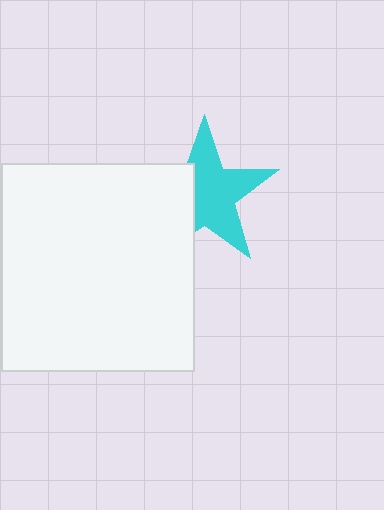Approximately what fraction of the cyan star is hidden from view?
Roughly 37% of the cyan star is hidden behind the white rectangle.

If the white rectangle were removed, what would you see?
You would see the complete cyan star.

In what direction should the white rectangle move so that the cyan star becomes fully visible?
The white rectangle should move left. That is the shortest direction to clear the overlap and leave the cyan star fully visible.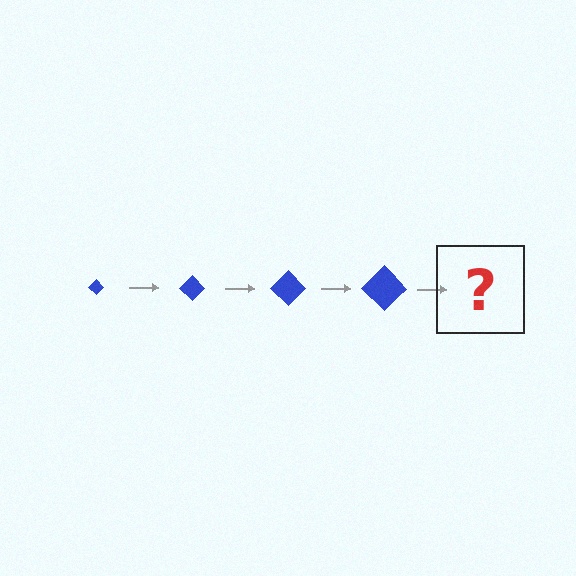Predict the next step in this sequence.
The next step is a blue diamond, larger than the previous one.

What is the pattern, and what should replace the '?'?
The pattern is that the diamond gets progressively larger each step. The '?' should be a blue diamond, larger than the previous one.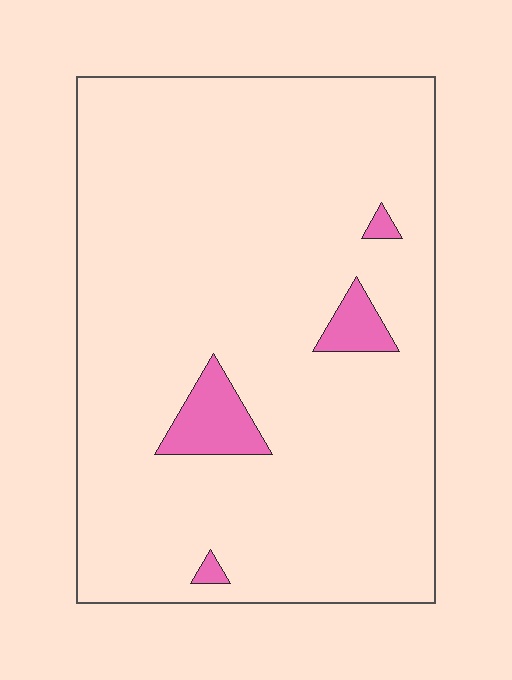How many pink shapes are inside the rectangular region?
4.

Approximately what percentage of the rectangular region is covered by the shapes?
Approximately 5%.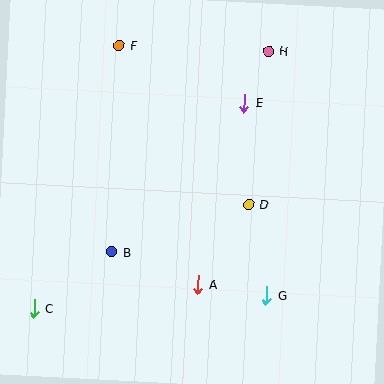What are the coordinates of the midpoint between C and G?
The midpoint between C and G is at (150, 302).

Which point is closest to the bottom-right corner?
Point G is closest to the bottom-right corner.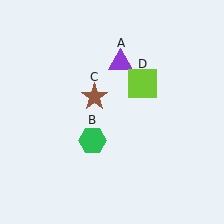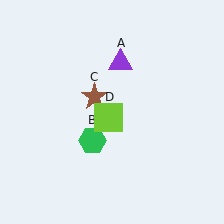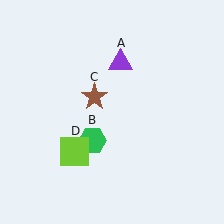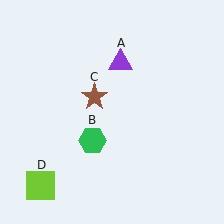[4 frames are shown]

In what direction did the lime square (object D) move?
The lime square (object D) moved down and to the left.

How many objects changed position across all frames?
1 object changed position: lime square (object D).